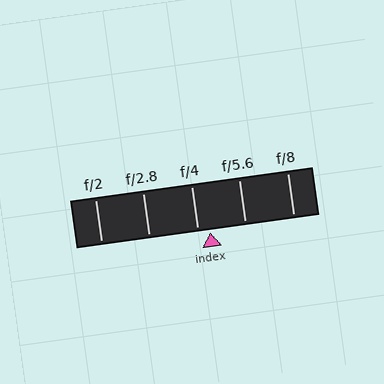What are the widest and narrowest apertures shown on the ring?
The widest aperture shown is f/2 and the narrowest is f/8.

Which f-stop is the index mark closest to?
The index mark is closest to f/4.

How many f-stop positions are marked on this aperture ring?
There are 5 f-stop positions marked.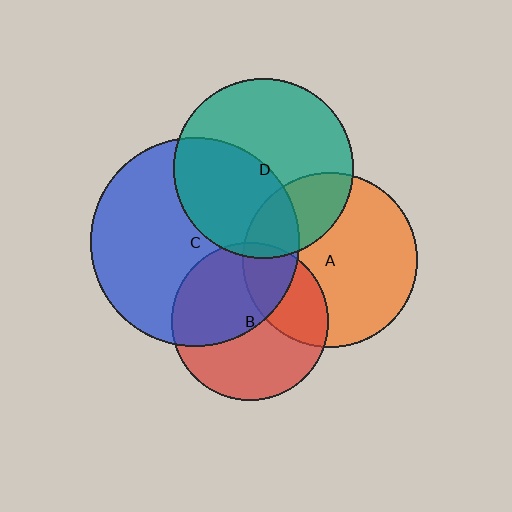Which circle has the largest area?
Circle C (blue).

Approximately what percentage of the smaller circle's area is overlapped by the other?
Approximately 20%.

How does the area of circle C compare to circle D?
Approximately 1.4 times.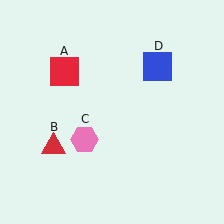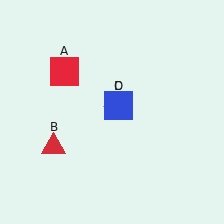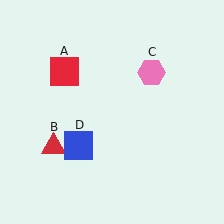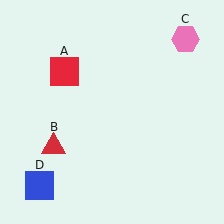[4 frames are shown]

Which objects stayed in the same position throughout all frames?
Red square (object A) and red triangle (object B) remained stationary.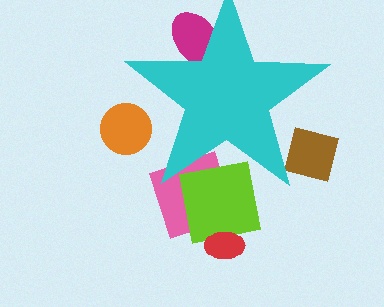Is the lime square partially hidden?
Yes, the lime square is partially hidden behind the cyan star.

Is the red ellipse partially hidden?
No, the red ellipse is fully visible.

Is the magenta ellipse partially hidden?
Yes, the magenta ellipse is partially hidden behind the cyan star.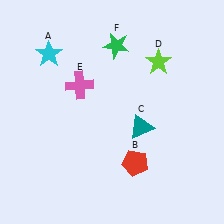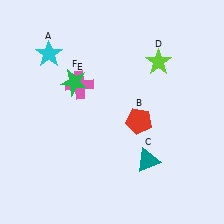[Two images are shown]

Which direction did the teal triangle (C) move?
The teal triangle (C) moved down.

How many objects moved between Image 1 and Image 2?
3 objects moved between the two images.